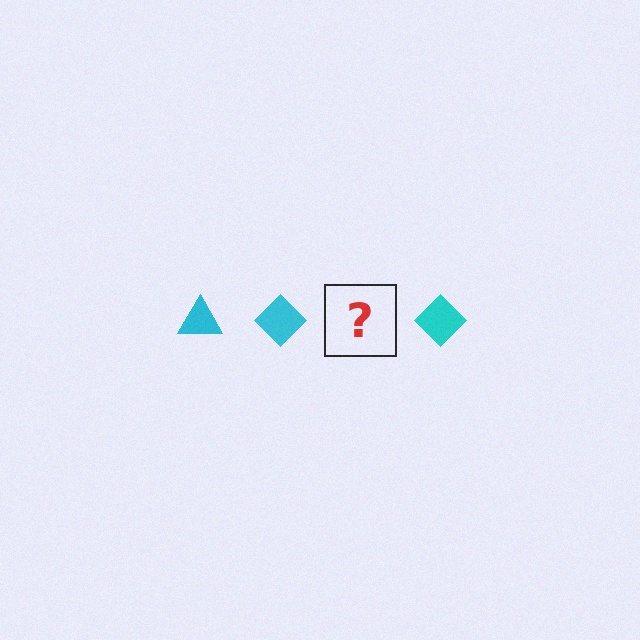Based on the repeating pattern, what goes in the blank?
The blank should be a cyan triangle.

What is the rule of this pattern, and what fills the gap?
The rule is that the pattern cycles through triangle, diamond shapes in cyan. The gap should be filled with a cyan triangle.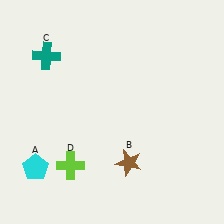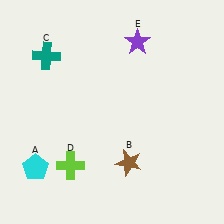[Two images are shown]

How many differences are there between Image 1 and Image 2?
There is 1 difference between the two images.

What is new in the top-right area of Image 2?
A purple star (E) was added in the top-right area of Image 2.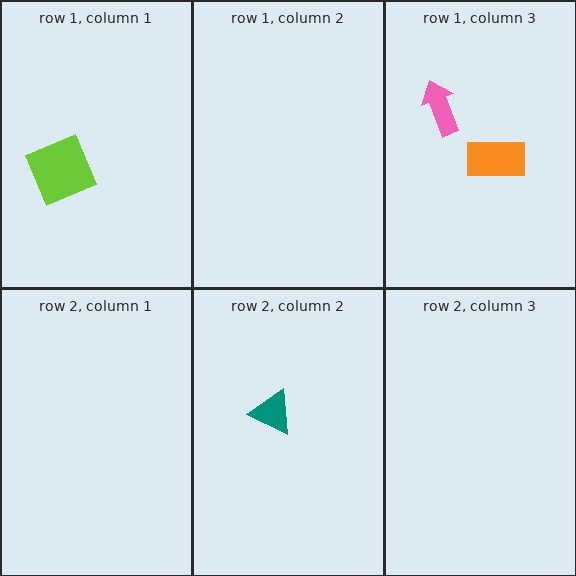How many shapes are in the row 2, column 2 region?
1.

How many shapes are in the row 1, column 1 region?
1.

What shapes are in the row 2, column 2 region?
The teal triangle.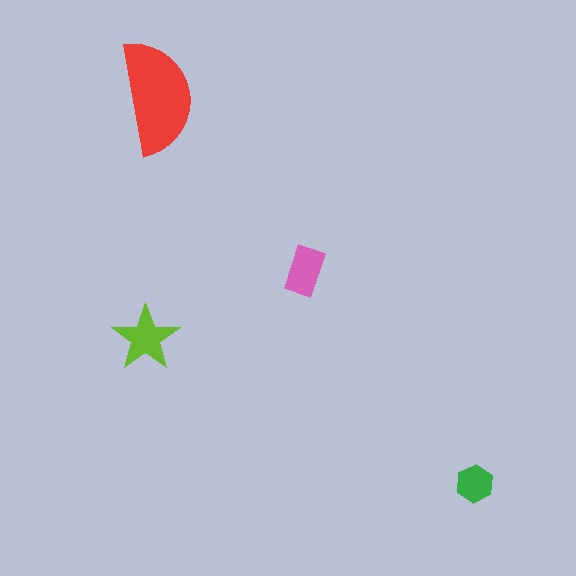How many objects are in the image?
There are 4 objects in the image.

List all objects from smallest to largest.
The green hexagon, the pink rectangle, the lime star, the red semicircle.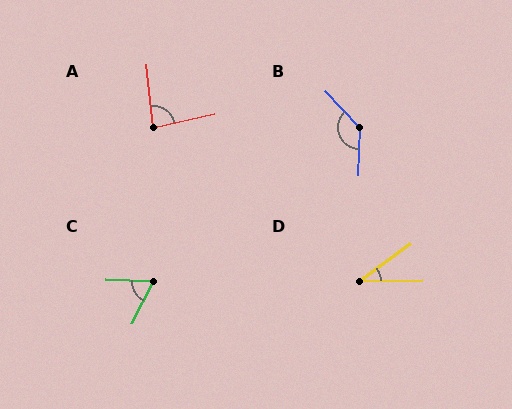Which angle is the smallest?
D, at approximately 35 degrees.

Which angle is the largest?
B, at approximately 135 degrees.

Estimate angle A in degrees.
Approximately 83 degrees.